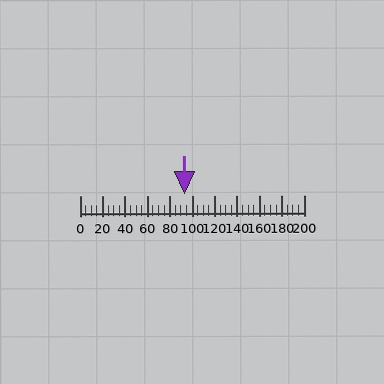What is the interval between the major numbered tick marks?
The major tick marks are spaced 20 units apart.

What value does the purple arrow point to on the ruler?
The purple arrow points to approximately 93.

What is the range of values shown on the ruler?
The ruler shows values from 0 to 200.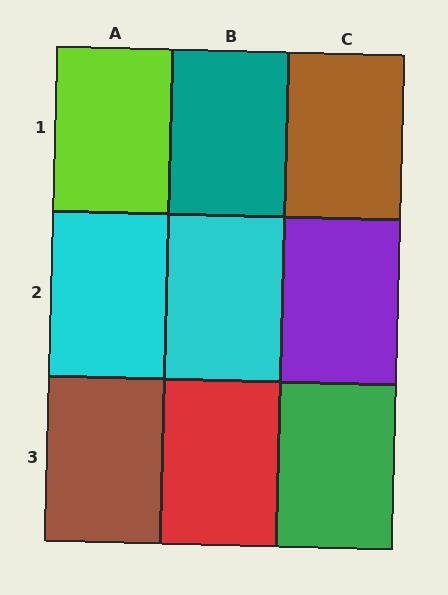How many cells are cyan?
2 cells are cyan.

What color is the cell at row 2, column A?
Cyan.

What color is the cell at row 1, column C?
Brown.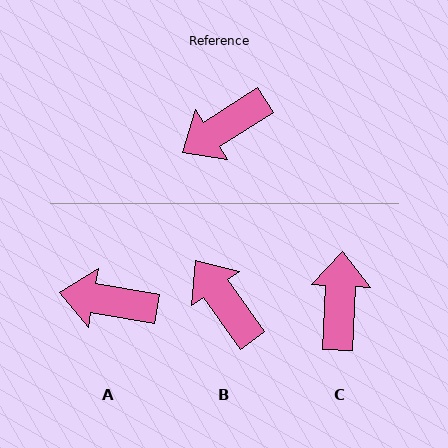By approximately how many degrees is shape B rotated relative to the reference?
Approximately 87 degrees clockwise.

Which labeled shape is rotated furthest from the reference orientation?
C, about 125 degrees away.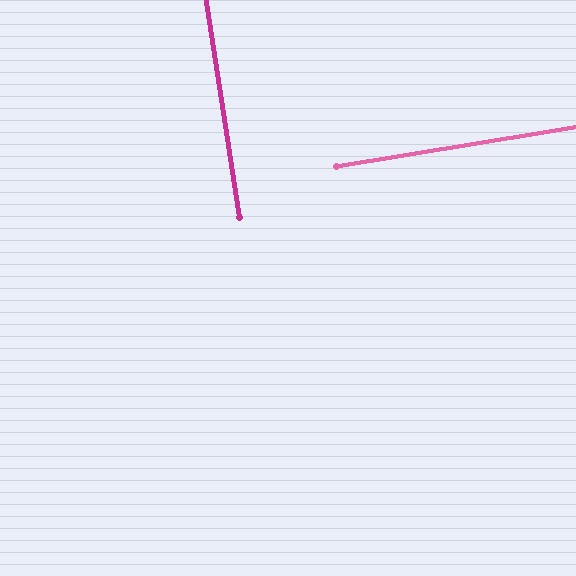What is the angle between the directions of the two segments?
Approximately 89 degrees.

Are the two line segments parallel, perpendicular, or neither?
Perpendicular — they meet at approximately 89°.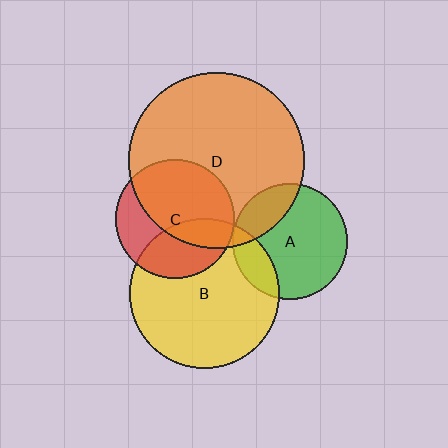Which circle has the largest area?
Circle D (orange).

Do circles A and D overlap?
Yes.